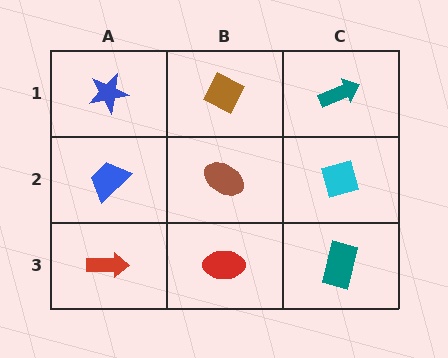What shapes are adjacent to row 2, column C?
A teal arrow (row 1, column C), a teal rectangle (row 3, column C), a brown ellipse (row 2, column B).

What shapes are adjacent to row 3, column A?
A blue trapezoid (row 2, column A), a red ellipse (row 3, column B).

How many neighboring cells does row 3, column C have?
2.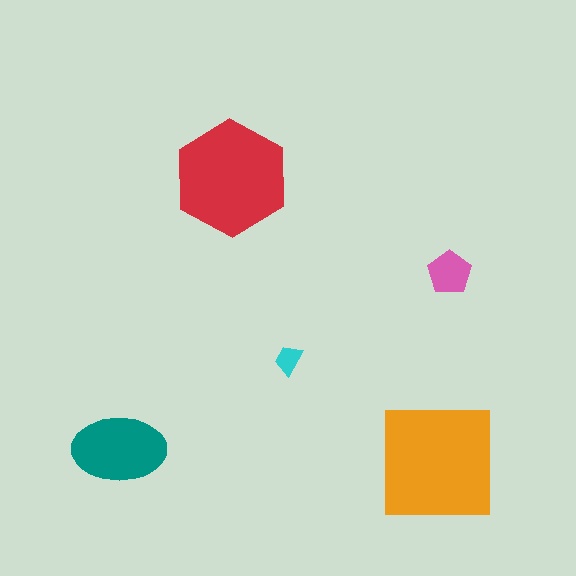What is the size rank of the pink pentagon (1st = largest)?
4th.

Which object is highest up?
The red hexagon is topmost.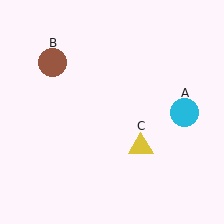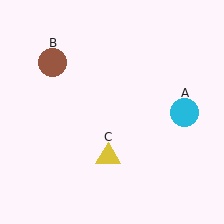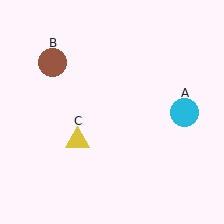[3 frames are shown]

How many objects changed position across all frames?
1 object changed position: yellow triangle (object C).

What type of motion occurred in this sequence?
The yellow triangle (object C) rotated clockwise around the center of the scene.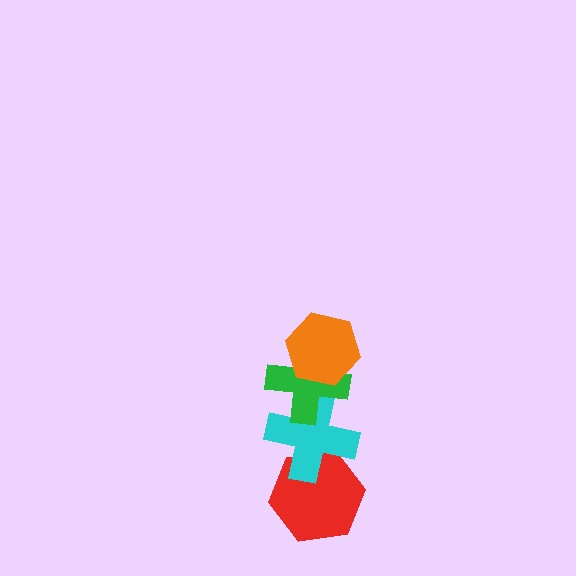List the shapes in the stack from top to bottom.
From top to bottom: the orange hexagon, the green cross, the cyan cross, the red hexagon.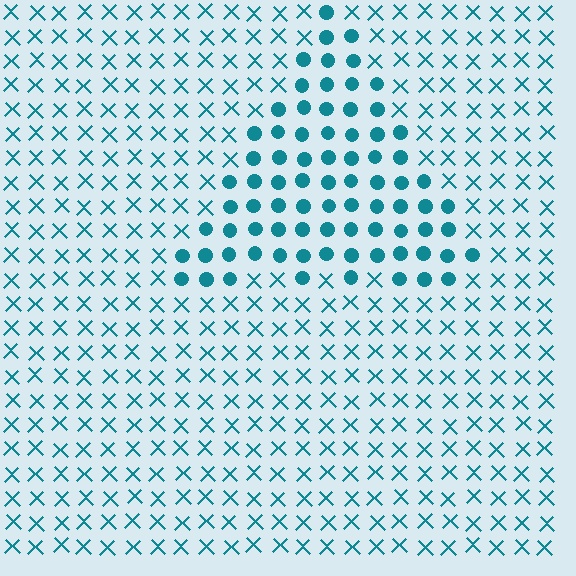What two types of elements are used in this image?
The image uses circles inside the triangle region and X marks outside it.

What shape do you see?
I see a triangle.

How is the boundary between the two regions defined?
The boundary is defined by a change in element shape: circles inside vs. X marks outside. All elements share the same color and spacing.